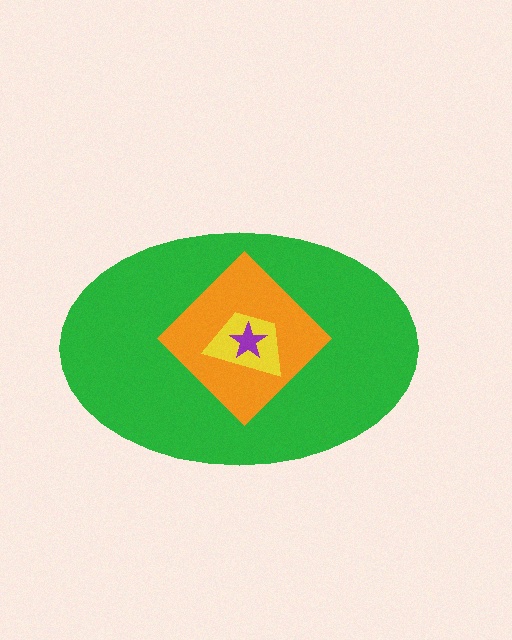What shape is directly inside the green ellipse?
The orange diamond.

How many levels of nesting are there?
4.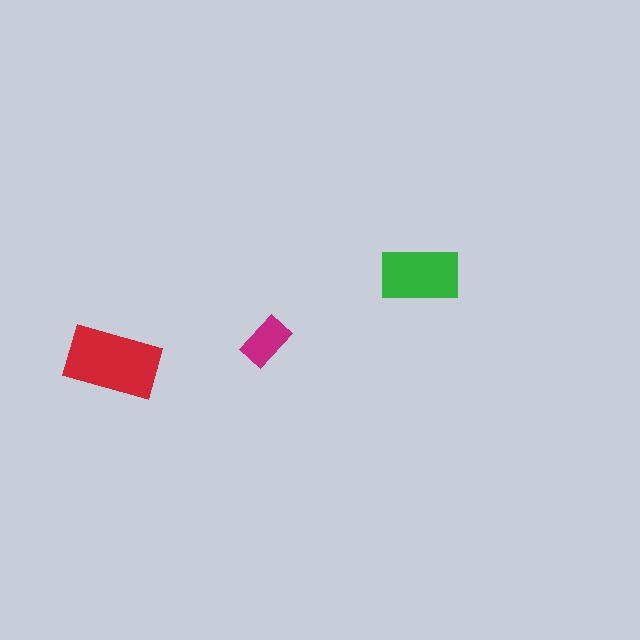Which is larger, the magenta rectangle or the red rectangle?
The red one.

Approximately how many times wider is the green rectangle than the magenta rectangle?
About 1.5 times wider.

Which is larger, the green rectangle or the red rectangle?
The red one.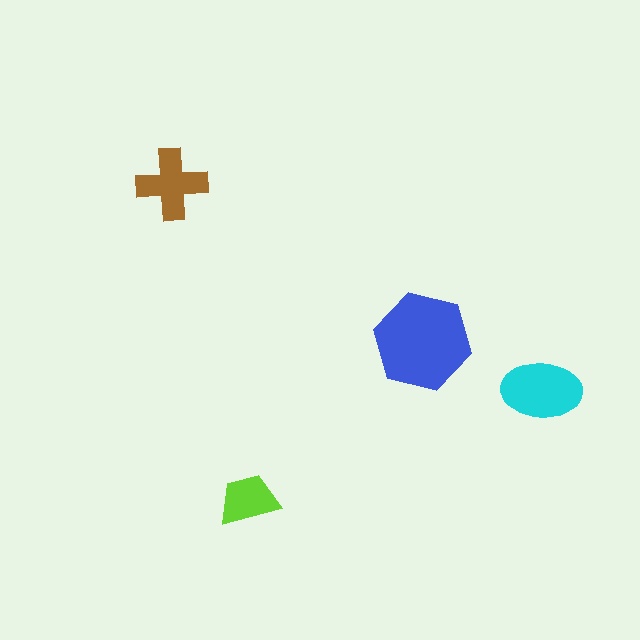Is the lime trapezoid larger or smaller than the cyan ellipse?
Smaller.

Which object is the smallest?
The lime trapezoid.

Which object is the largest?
The blue hexagon.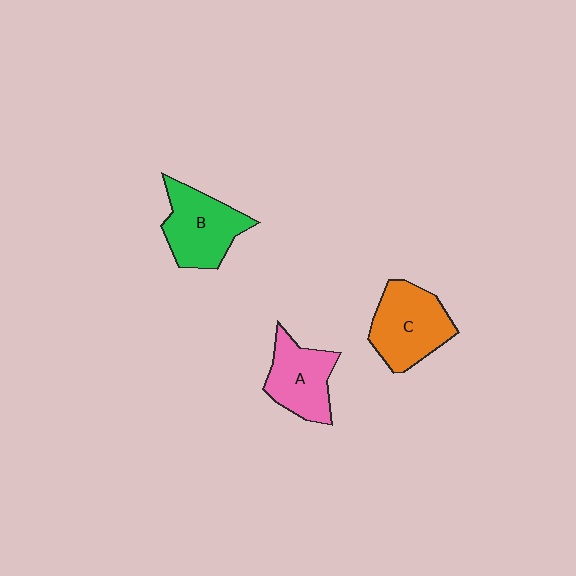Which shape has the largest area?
Shape C (orange).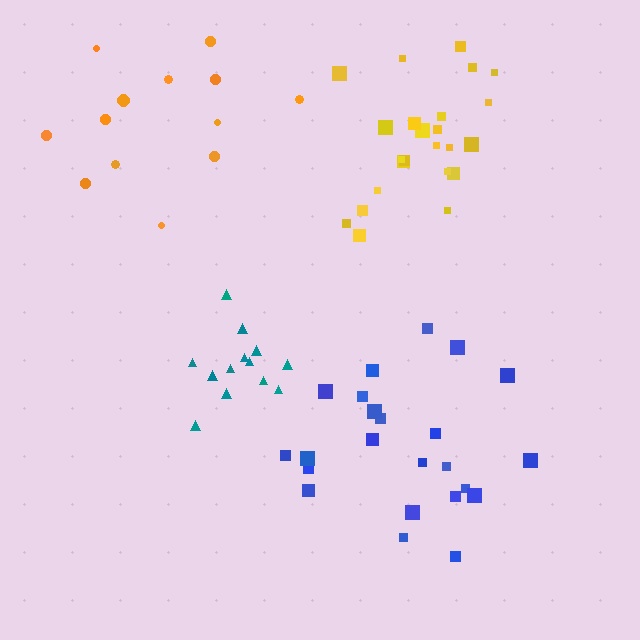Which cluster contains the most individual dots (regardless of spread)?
Yellow (24).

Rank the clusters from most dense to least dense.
teal, yellow, blue, orange.